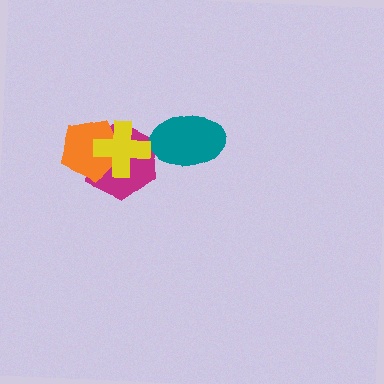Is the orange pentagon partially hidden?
Yes, it is partially covered by another shape.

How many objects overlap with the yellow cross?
2 objects overlap with the yellow cross.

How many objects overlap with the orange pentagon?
2 objects overlap with the orange pentagon.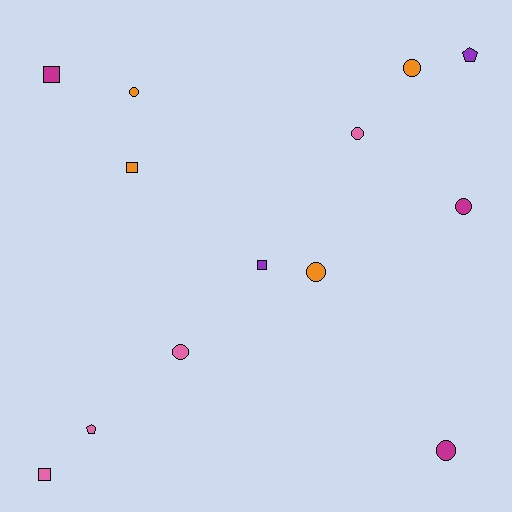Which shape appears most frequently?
Circle, with 7 objects.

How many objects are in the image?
There are 13 objects.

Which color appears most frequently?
Pink, with 4 objects.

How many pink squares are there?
There is 1 pink square.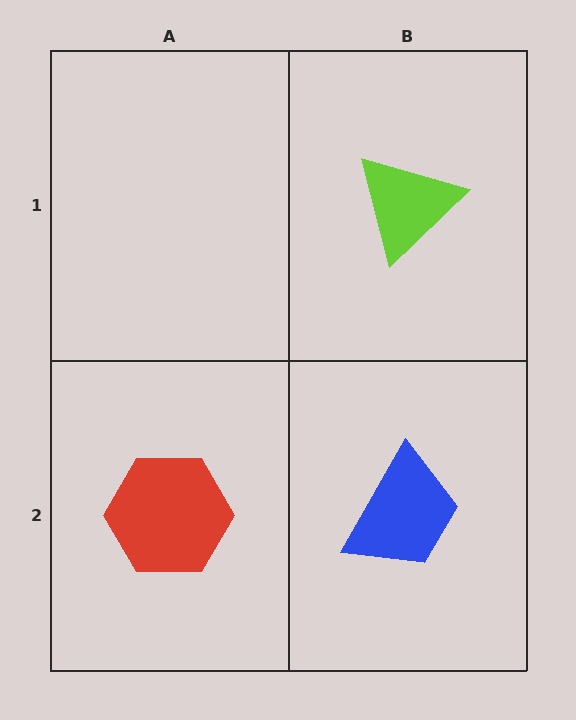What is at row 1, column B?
A lime triangle.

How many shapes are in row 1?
1 shape.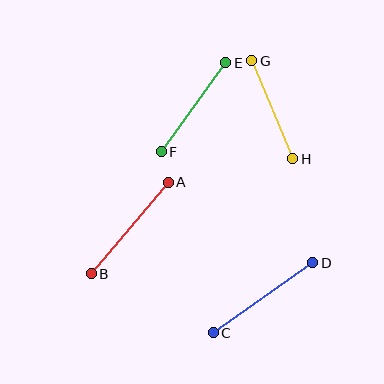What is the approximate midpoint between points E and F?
The midpoint is at approximately (194, 107) pixels.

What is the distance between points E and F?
The distance is approximately 110 pixels.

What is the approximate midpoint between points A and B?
The midpoint is at approximately (130, 228) pixels.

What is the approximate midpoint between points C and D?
The midpoint is at approximately (263, 298) pixels.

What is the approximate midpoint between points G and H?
The midpoint is at approximately (272, 110) pixels.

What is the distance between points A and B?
The distance is approximately 120 pixels.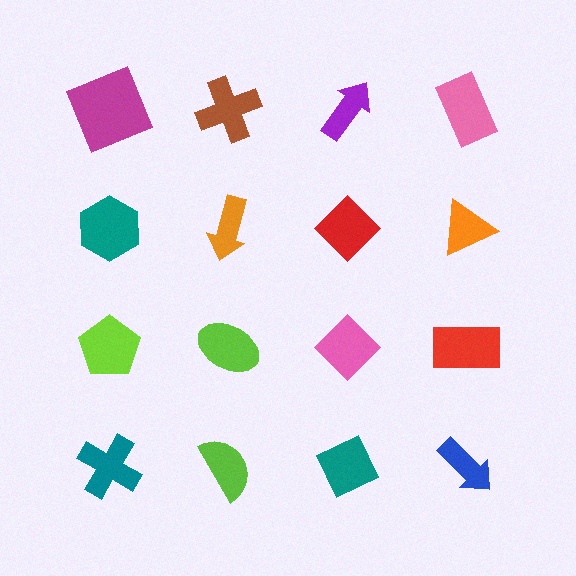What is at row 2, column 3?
A red diamond.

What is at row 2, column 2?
An orange arrow.